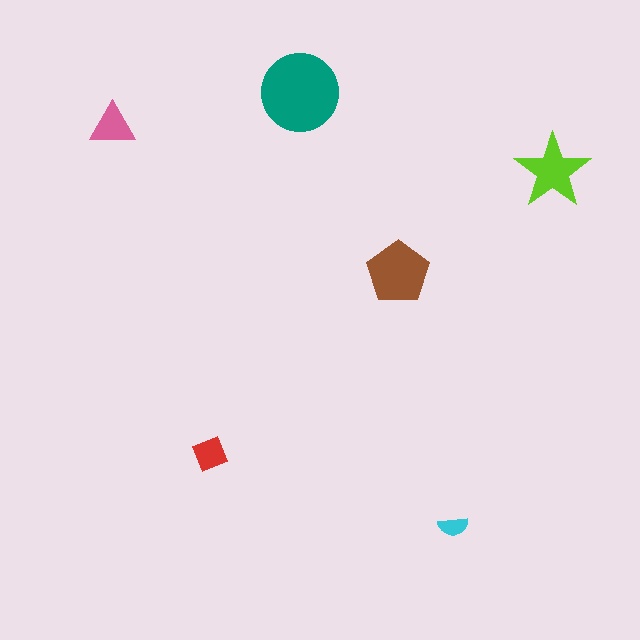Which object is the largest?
The teal circle.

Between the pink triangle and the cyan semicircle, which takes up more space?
The pink triangle.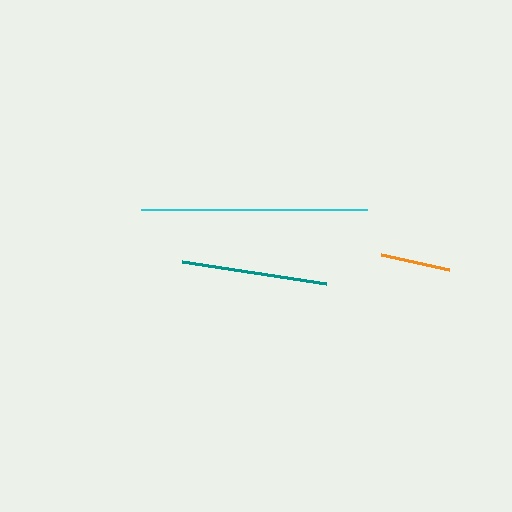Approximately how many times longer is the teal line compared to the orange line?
The teal line is approximately 2.1 times the length of the orange line.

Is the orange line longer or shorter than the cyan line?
The cyan line is longer than the orange line.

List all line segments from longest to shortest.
From longest to shortest: cyan, teal, orange.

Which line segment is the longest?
The cyan line is the longest at approximately 225 pixels.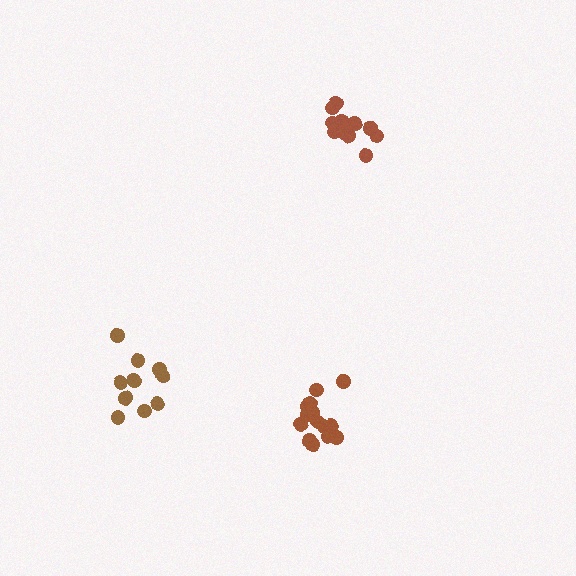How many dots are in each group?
Group 1: 10 dots, Group 2: 13 dots, Group 3: 16 dots (39 total).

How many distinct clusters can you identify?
There are 3 distinct clusters.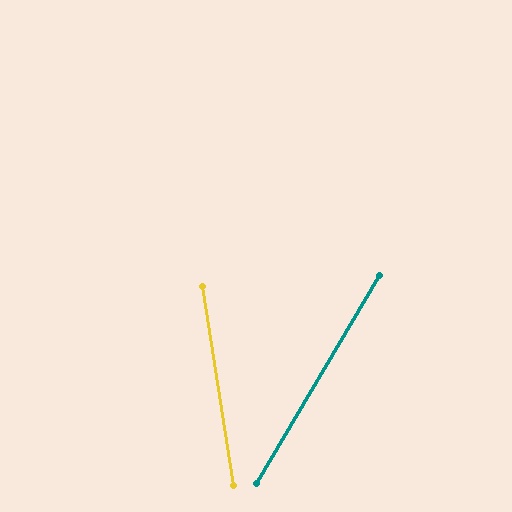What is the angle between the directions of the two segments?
Approximately 40 degrees.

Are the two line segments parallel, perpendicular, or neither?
Neither parallel nor perpendicular — they differ by about 40°.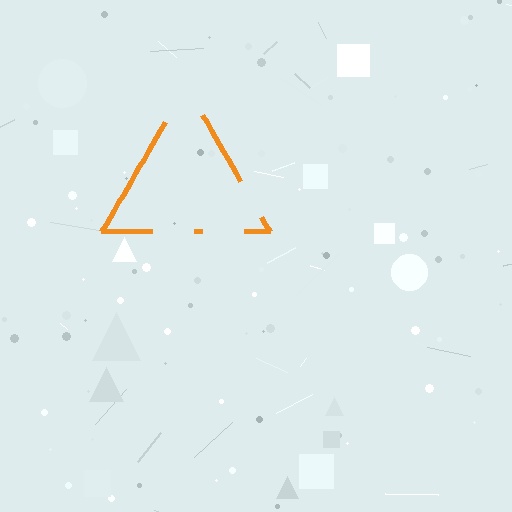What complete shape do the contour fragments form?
The contour fragments form a triangle.